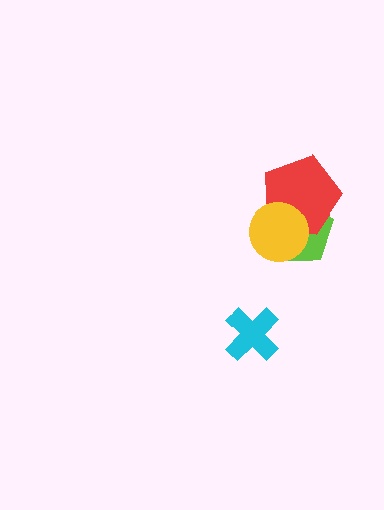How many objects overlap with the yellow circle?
2 objects overlap with the yellow circle.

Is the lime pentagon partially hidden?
Yes, it is partially covered by another shape.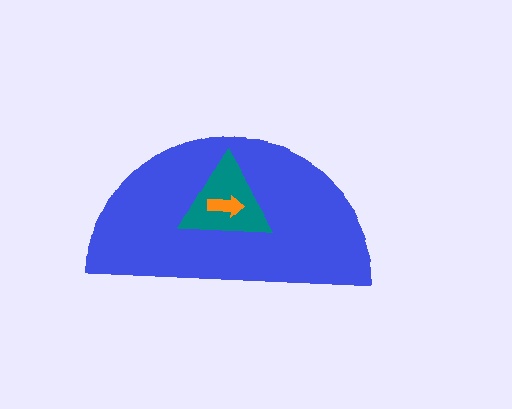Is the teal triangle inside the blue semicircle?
Yes.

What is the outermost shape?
The blue semicircle.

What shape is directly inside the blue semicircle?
The teal triangle.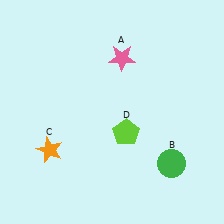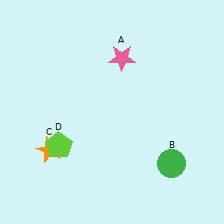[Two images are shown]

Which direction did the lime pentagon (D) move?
The lime pentagon (D) moved left.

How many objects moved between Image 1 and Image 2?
1 object moved between the two images.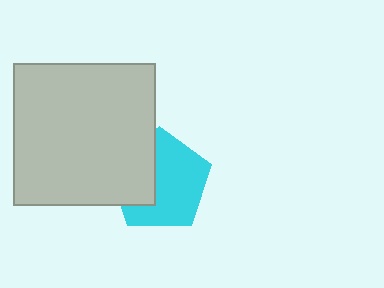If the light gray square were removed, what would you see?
You would see the complete cyan pentagon.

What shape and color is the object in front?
The object in front is a light gray square.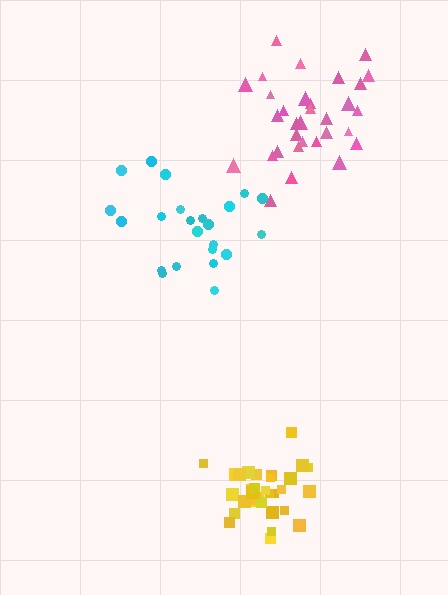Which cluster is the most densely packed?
Yellow.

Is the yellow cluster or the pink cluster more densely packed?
Yellow.